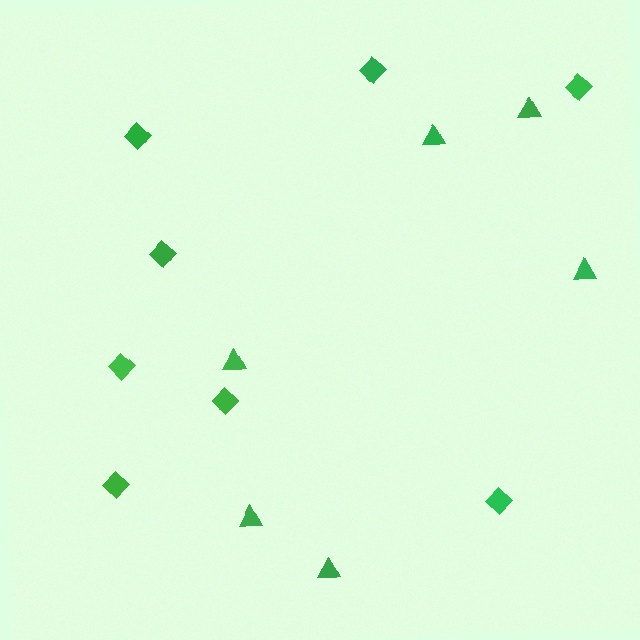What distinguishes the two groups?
There are 2 groups: one group of triangles (6) and one group of diamonds (8).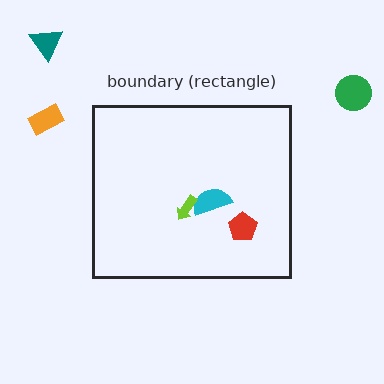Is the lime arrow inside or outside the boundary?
Inside.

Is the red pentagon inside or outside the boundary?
Inside.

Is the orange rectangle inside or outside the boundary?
Outside.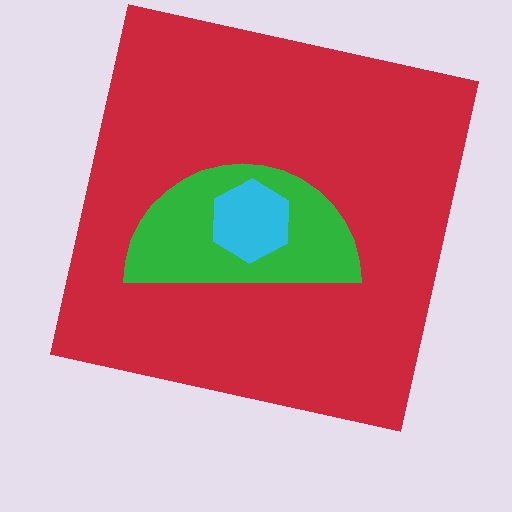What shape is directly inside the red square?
The green semicircle.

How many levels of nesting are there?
3.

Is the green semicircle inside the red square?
Yes.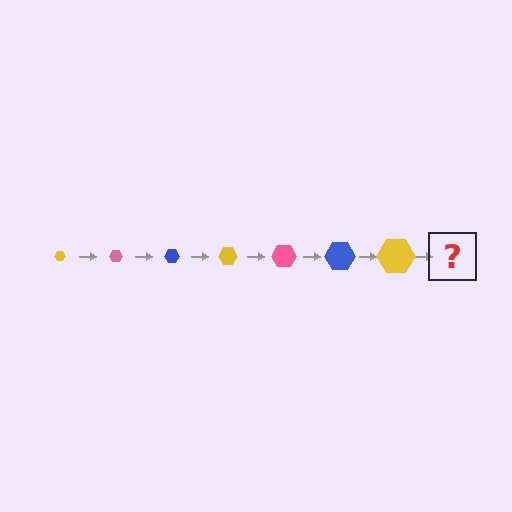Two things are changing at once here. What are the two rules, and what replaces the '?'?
The two rules are that the hexagon grows larger each step and the color cycles through yellow, pink, and blue. The '?' should be a pink hexagon, larger than the previous one.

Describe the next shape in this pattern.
It should be a pink hexagon, larger than the previous one.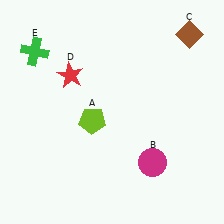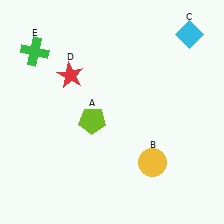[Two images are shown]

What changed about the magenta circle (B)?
In Image 1, B is magenta. In Image 2, it changed to yellow.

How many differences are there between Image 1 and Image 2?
There are 2 differences between the two images.